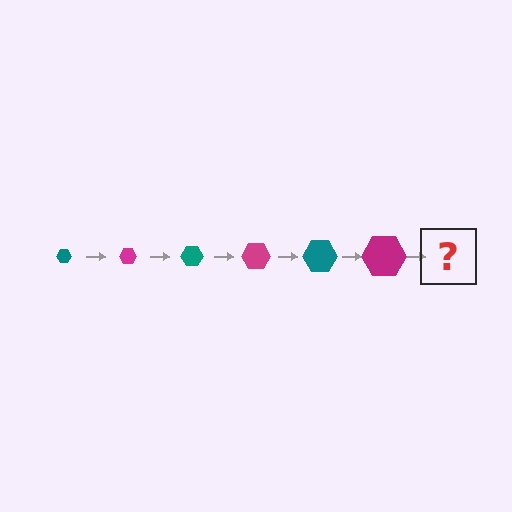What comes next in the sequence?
The next element should be a teal hexagon, larger than the previous one.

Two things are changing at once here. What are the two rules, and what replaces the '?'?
The two rules are that the hexagon grows larger each step and the color cycles through teal and magenta. The '?' should be a teal hexagon, larger than the previous one.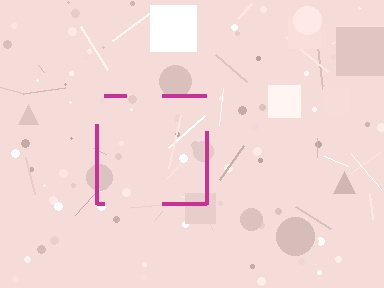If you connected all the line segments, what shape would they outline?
They would outline a square.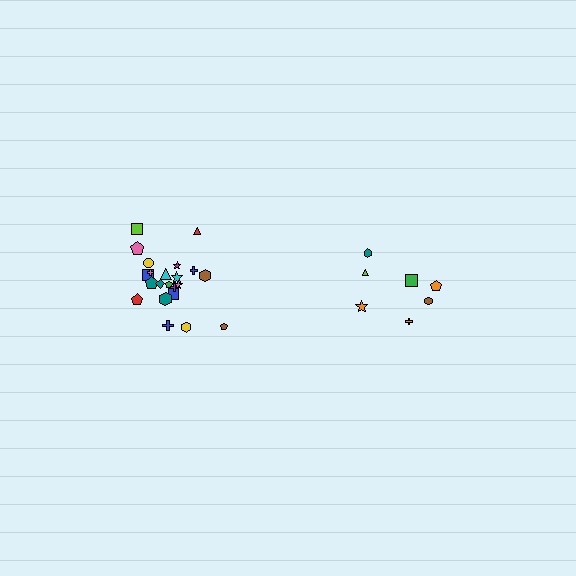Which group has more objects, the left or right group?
The left group.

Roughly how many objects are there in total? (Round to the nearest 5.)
Roughly 30 objects in total.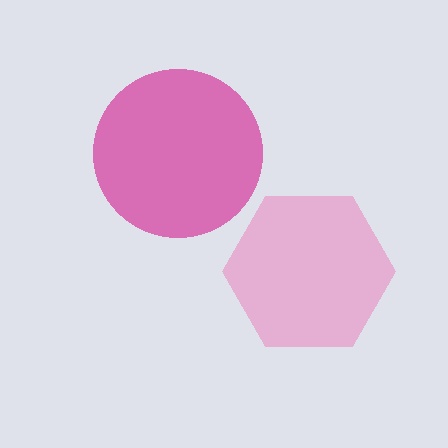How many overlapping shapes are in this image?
There are 2 overlapping shapes in the image.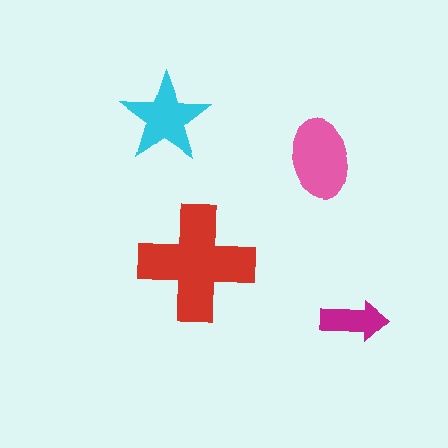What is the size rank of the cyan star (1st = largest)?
3rd.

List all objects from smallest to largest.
The magenta arrow, the cyan star, the pink ellipse, the red cross.